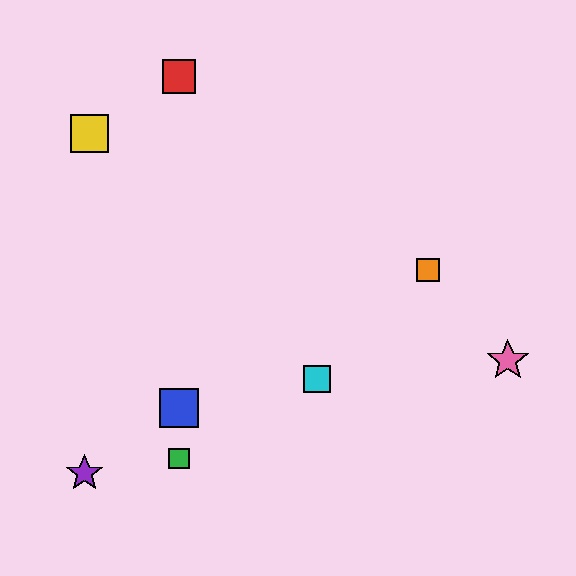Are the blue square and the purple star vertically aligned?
No, the blue square is at x≈179 and the purple star is at x≈84.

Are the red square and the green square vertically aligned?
Yes, both are at x≈179.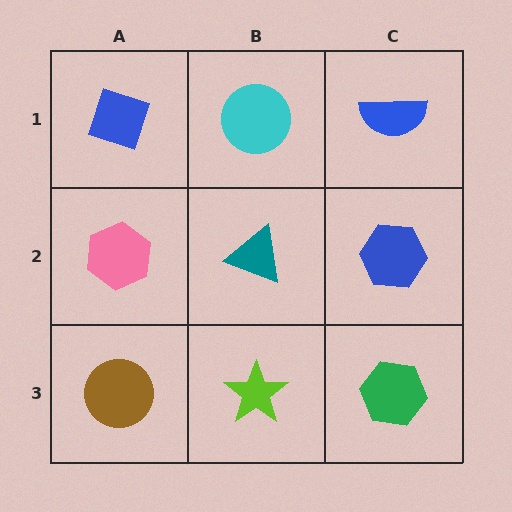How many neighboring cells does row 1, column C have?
2.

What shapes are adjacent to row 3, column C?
A blue hexagon (row 2, column C), a lime star (row 3, column B).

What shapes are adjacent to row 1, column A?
A pink hexagon (row 2, column A), a cyan circle (row 1, column B).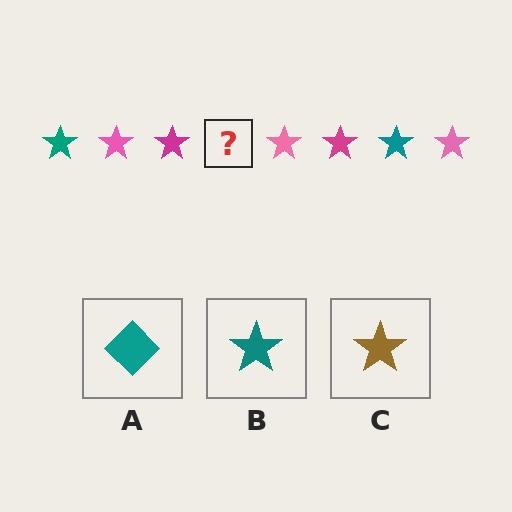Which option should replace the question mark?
Option B.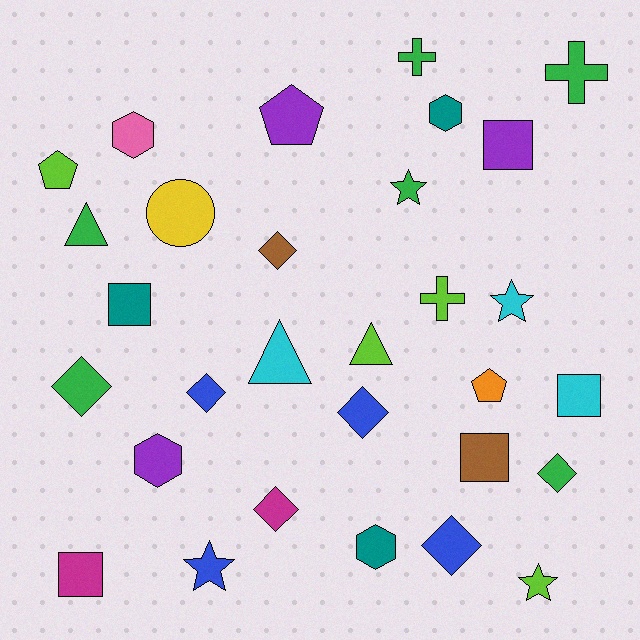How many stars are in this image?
There are 4 stars.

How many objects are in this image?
There are 30 objects.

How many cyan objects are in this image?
There are 3 cyan objects.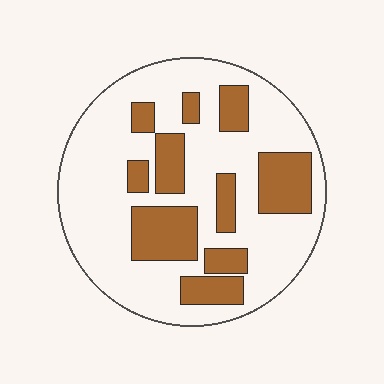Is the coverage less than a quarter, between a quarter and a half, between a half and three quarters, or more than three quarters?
Between a quarter and a half.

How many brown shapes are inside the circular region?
10.